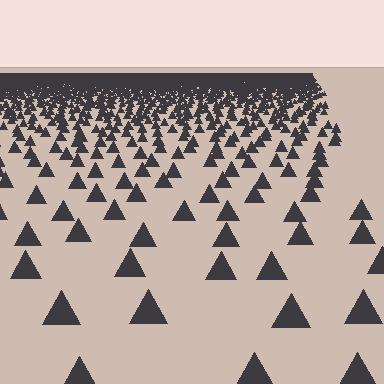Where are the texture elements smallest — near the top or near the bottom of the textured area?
Near the top.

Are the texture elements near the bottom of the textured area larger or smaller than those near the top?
Larger. Near the bottom, elements are closer to the viewer and appear at a bigger on-screen size.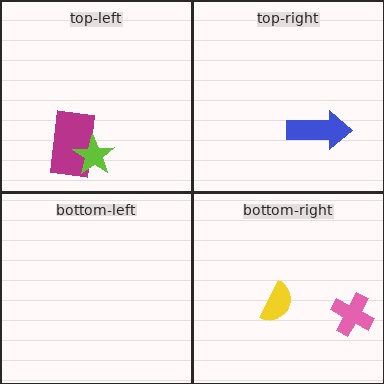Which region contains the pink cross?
The bottom-right region.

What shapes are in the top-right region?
The blue arrow.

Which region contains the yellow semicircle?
The bottom-right region.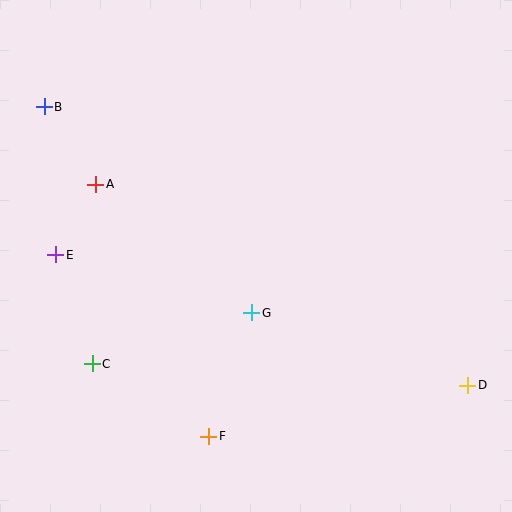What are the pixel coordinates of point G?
Point G is at (252, 313).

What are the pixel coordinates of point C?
Point C is at (92, 364).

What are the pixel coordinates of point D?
Point D is at (468, 385).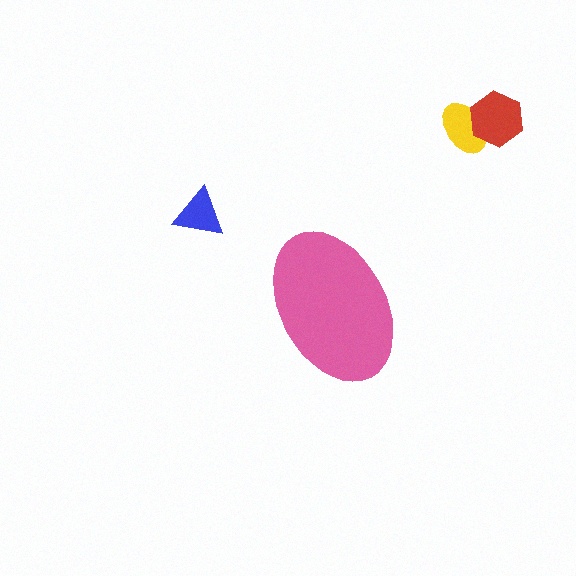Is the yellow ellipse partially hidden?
No, the yellow ellipse is fully visible.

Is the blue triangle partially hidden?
No, the blue triangle is fully visible.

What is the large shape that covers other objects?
A pink ellipse.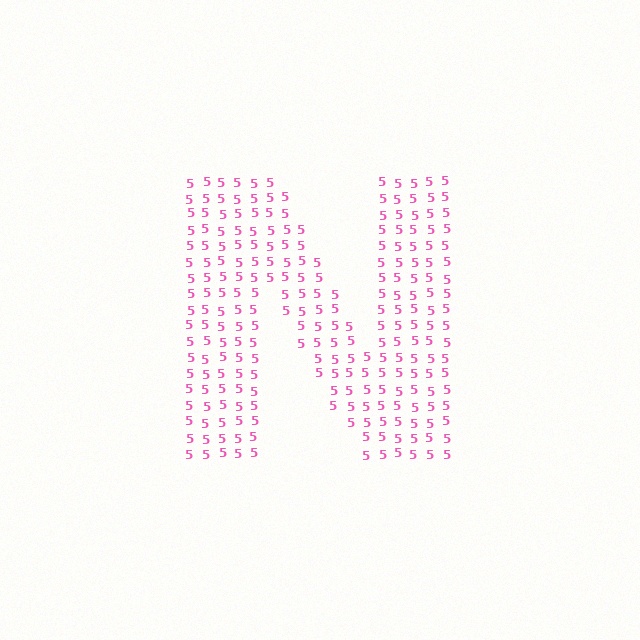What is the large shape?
The large shape is the letter N.